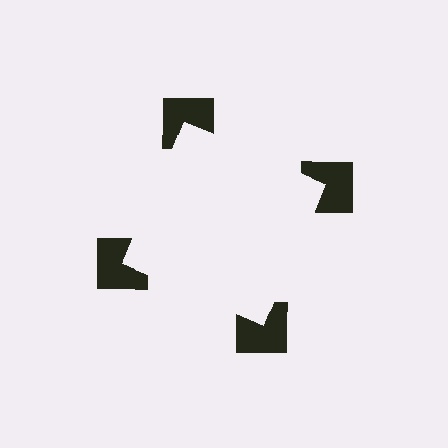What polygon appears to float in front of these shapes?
An illusory square — its edges are inferred from the aligned wedge cuts in the notched squares, not physically drawn.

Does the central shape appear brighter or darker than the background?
It typically appears slightly brighter than the background, even though no actual brightness change is drawn.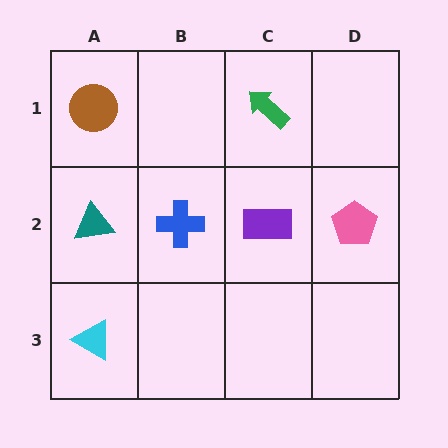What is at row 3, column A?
A cyan triangle.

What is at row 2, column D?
A pink pentagon.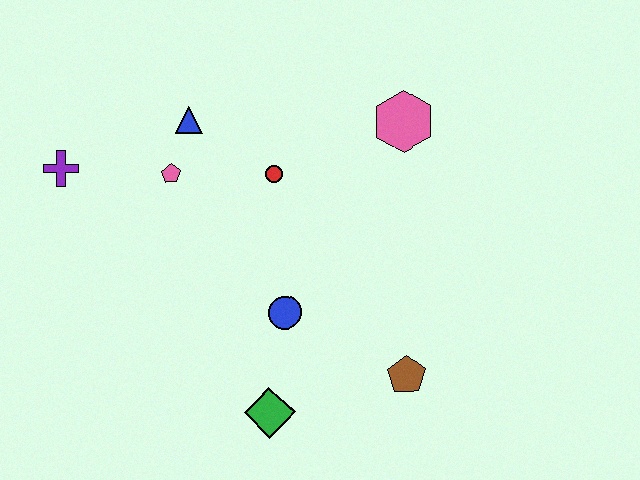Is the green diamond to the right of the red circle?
No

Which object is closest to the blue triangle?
The pink pentagon is closest to the blue triangle.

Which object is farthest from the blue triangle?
The brown pentagon is farthest from the blue triangle.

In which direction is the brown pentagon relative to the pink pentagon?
The brown pentagon is to the right of the pink pentagon.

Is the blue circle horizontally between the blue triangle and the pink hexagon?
Yes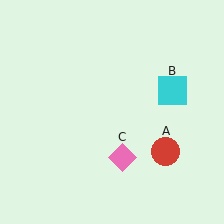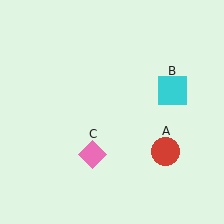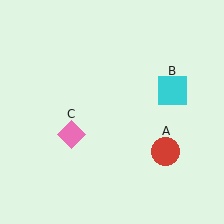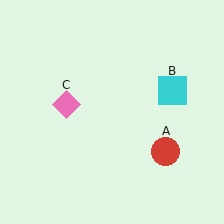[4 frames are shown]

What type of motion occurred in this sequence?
The pink diamond (object C) rotated clockwise around the center of the scene.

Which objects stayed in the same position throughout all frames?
Red circle (object A) and cyan square (object B) remained stationary.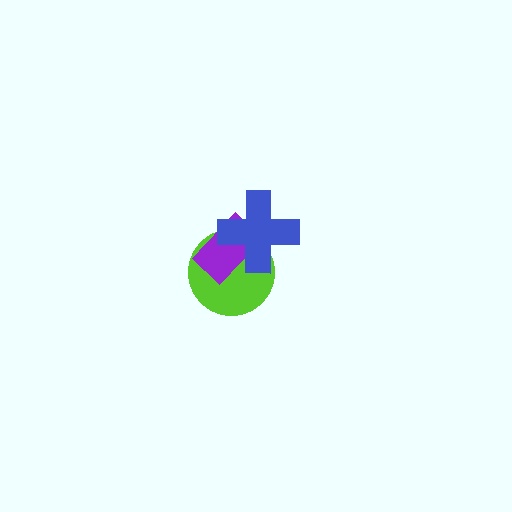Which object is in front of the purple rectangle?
The blue cross is in front of the purple rectangle.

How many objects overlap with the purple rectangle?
2 objects overlap with the purple rectangle.